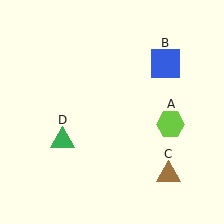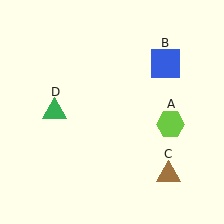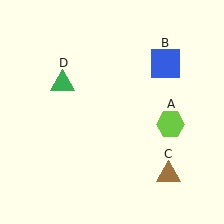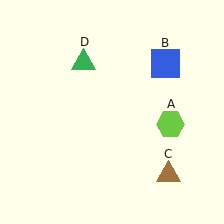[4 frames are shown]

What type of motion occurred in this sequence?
The green triangle (object D) rotated clockwise around the center of the scene.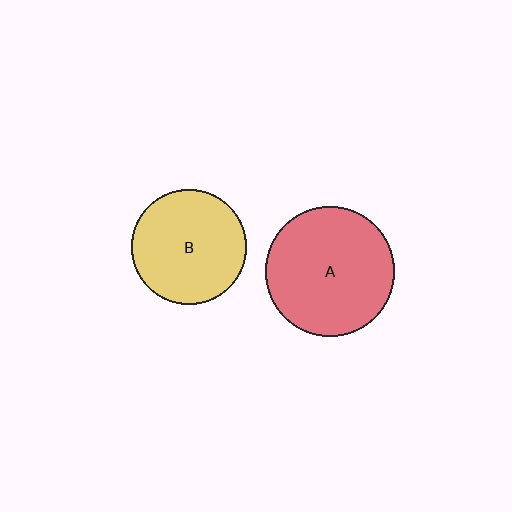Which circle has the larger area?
Circle A (red).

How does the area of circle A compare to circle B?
Approximately 1.3 times.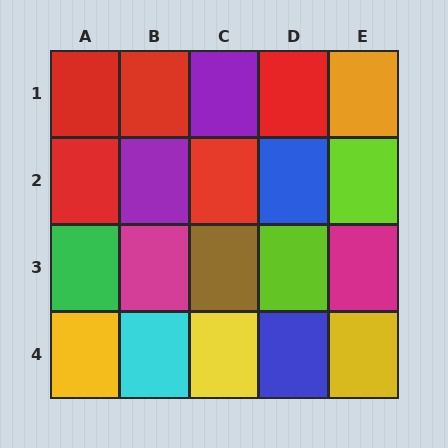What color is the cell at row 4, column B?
Cyan.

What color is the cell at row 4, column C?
Yellow.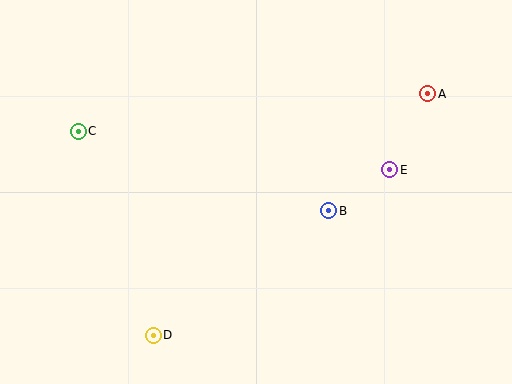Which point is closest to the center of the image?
Point B at (329, 211) is closest to the center.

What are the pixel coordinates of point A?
Point A is at (428, 94).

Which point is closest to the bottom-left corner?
Point D is closest to the bottom-left corner.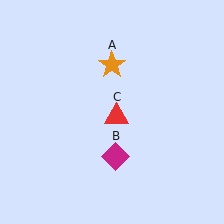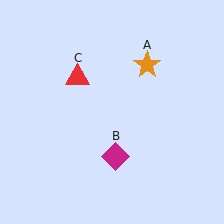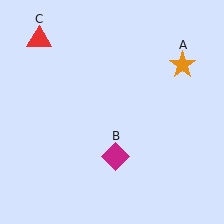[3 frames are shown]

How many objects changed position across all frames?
2 objects changed position: orange star (object A), red triangle (object C).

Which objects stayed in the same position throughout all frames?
Magenta diamond (object B) remained stationary.